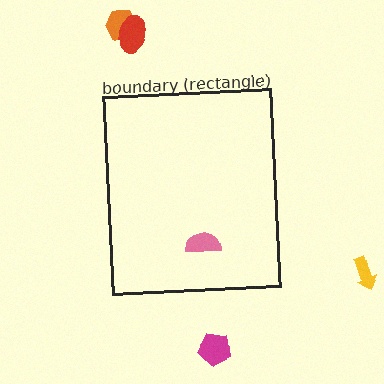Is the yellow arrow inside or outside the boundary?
Outside.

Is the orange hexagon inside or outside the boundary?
Outside.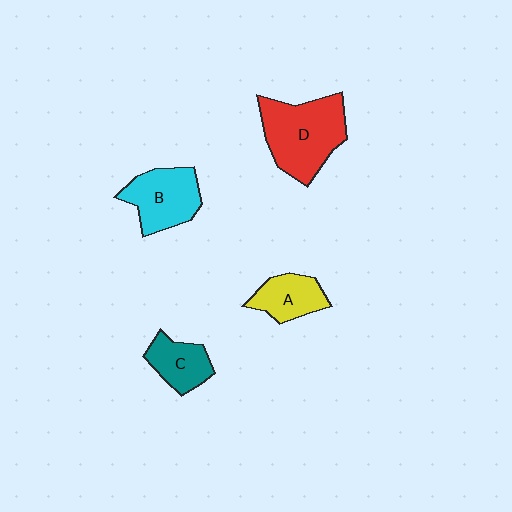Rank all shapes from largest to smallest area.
From largest to smallest: D (red), B (cyan), A (yellow), C (teal).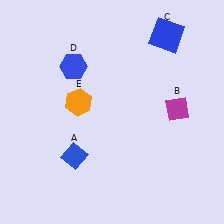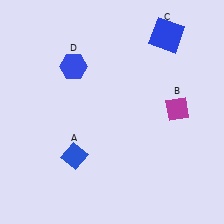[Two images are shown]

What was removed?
The orange hexagon (E) was removed in Image 2.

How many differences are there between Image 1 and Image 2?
There is 1 difference between the two images.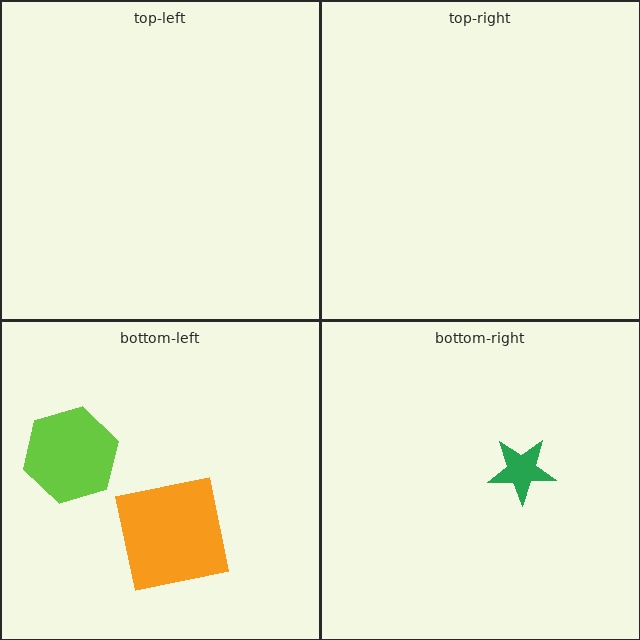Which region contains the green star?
The bottom-right region.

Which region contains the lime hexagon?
The bottom-left region.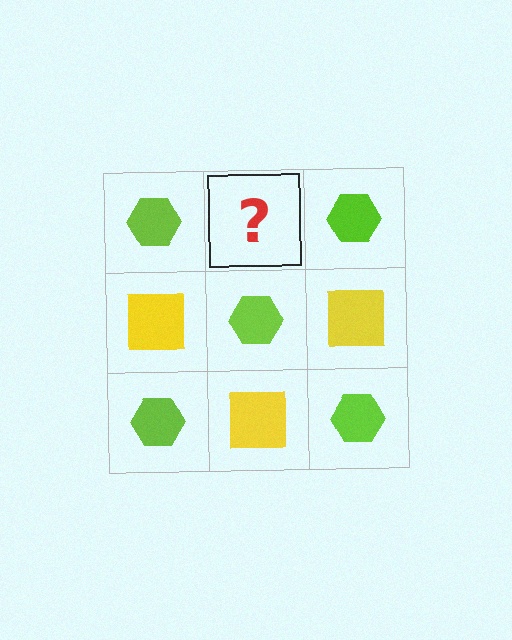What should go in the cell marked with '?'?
The missing cell should contain a yellow square.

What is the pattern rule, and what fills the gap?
The rule is that it alternates lime hexagon and yellow square in a checkerboard pattern. The gap should be filled with a yellow square.